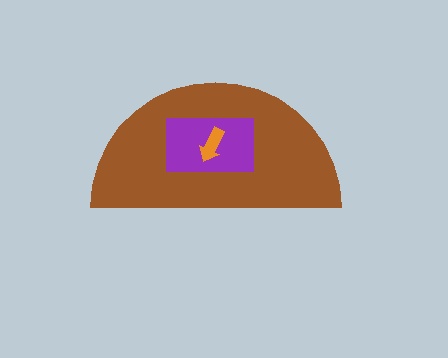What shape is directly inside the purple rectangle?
The orange arrow.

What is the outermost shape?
The brown semicircle.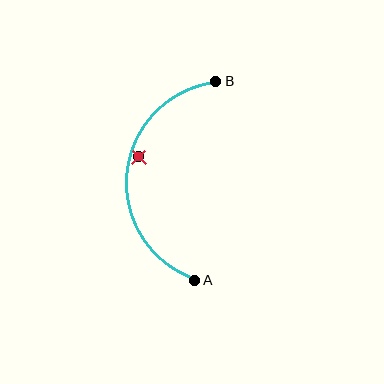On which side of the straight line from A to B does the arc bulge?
The arc bulges to the left of the straight line connecting A and B.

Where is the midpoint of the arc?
The arc midpoint is the point on the curve farthest from the straight line joining A and B. It sits to the left of that line.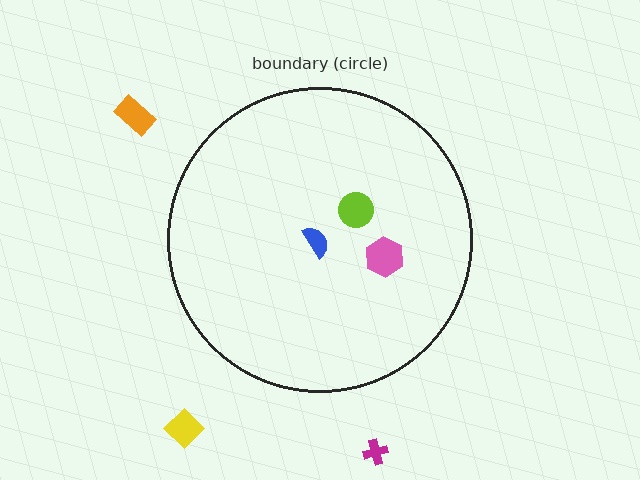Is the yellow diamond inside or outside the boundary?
Outside.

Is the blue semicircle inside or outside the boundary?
Inside.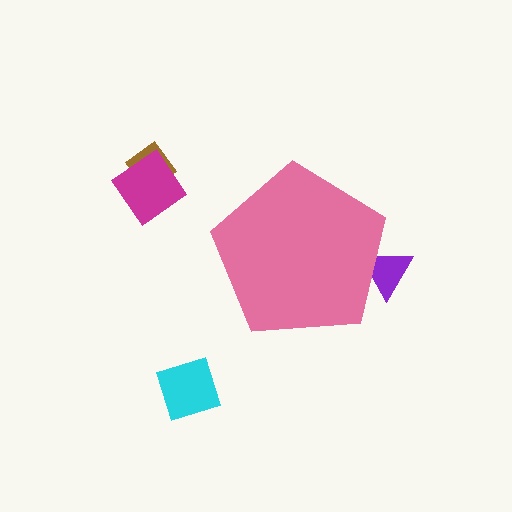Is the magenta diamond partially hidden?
No, the magenta diamond is fully visible.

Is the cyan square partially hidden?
No, the cyan square is fully visible.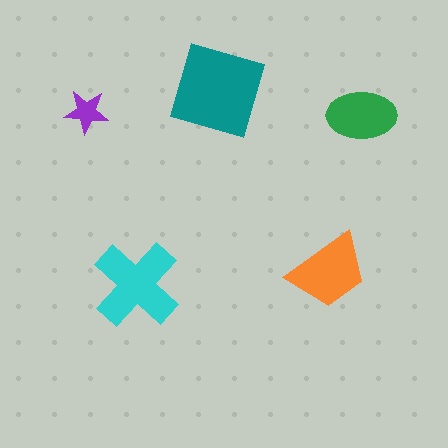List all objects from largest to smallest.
The teal square, the cyan cross, the orange trapezoid, the green ellipse, the purple star.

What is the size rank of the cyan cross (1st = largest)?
2nd.